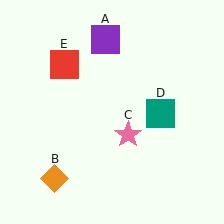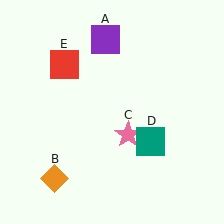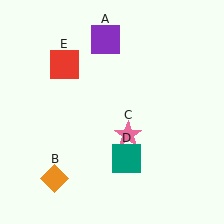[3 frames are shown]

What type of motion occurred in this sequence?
The teal square (object D) rotated clockwise around the center of the scene.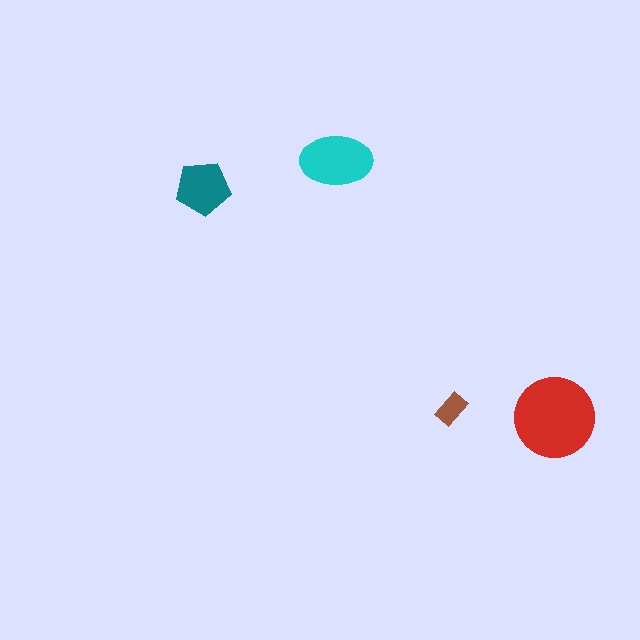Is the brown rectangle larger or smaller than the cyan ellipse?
Smaller.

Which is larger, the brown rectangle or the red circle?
The red circle.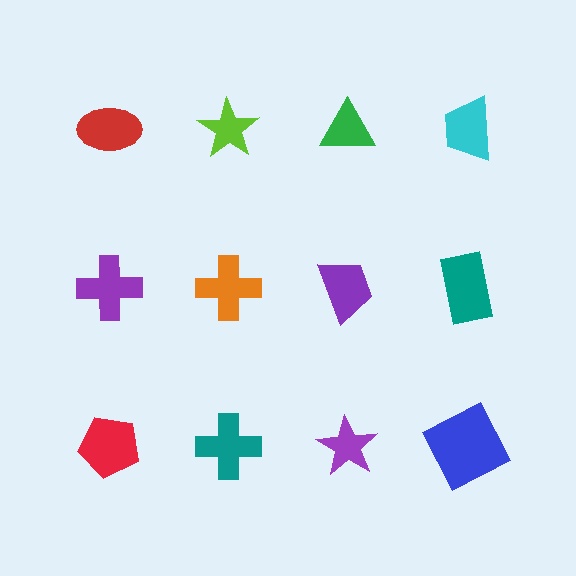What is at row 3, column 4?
A blue square.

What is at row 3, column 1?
A red pentagon.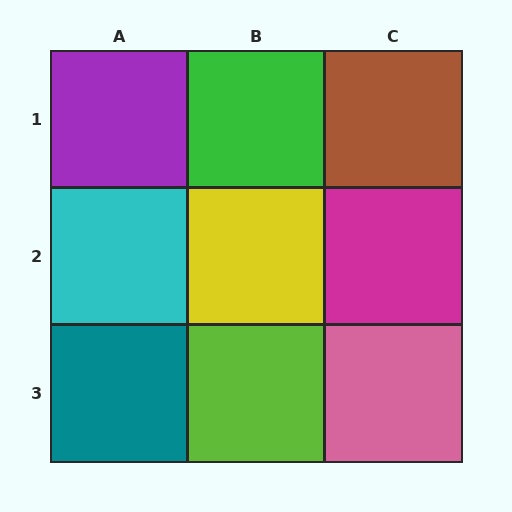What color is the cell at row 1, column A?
Purple.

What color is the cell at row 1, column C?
Brown.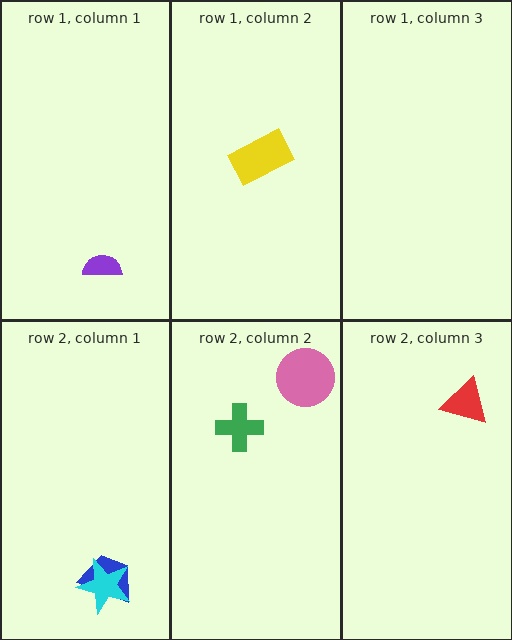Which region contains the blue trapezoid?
The row 2, column 1 region.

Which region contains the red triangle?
The row 2, column 3 region.